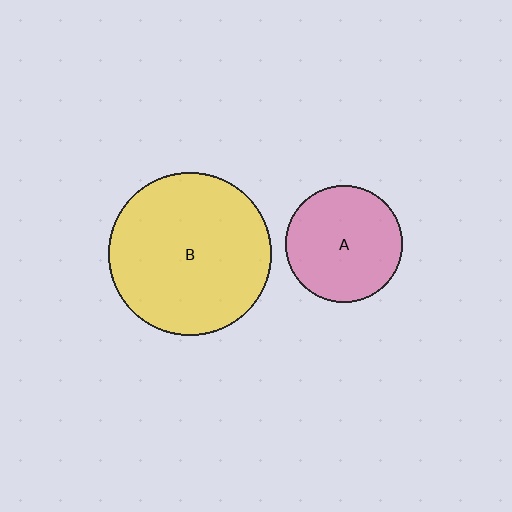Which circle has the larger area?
Circle B (yellow).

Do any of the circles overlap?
No, none of the circles overlap.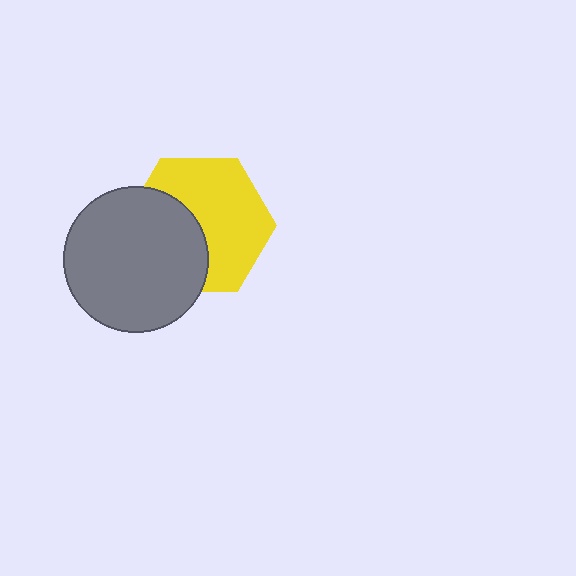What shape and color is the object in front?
The object in front is a gray circle.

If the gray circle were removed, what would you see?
You would see the complete yellow hexagon.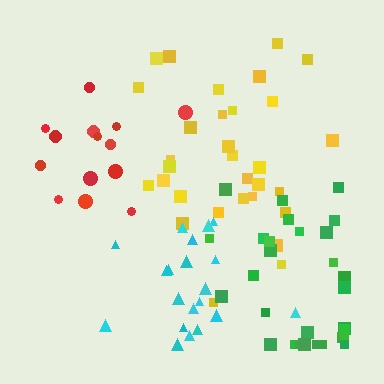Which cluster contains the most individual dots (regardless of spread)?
Yellow (32).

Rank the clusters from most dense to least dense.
red, cyan, green, yellow.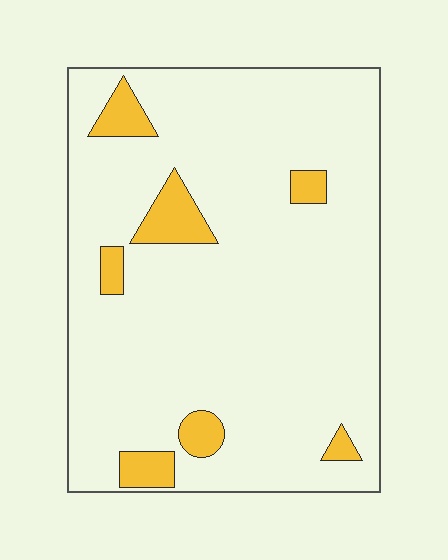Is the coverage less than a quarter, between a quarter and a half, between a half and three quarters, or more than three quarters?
Less than a quarter.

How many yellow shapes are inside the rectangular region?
7.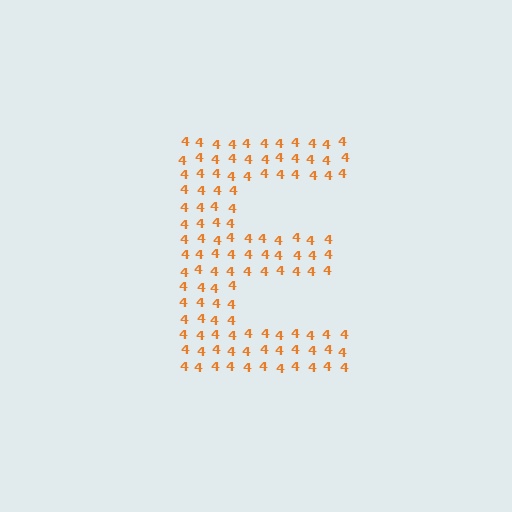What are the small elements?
The small elements are digit 4's.